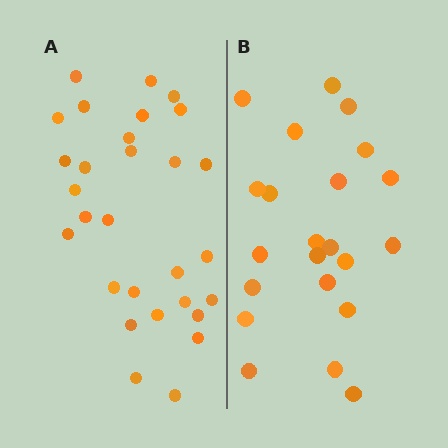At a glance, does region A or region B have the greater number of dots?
Region A (the left region) has more dots.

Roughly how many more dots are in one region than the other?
Region A has roughly 8 or so more dots than region B.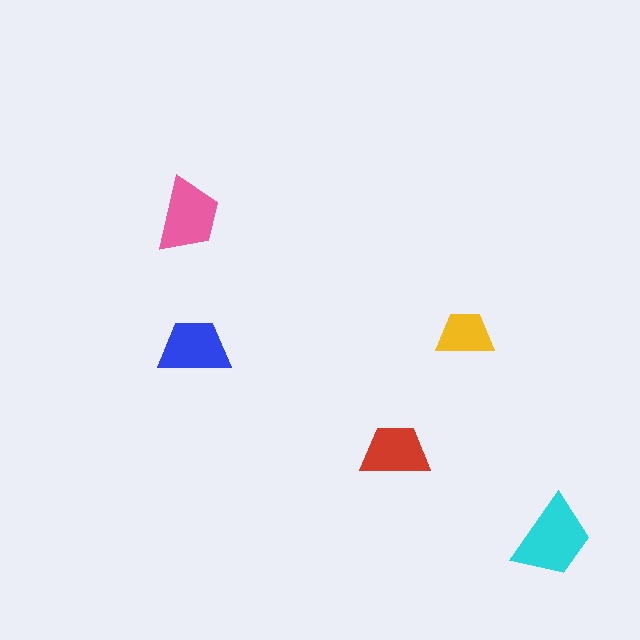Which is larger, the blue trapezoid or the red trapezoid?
The blue one.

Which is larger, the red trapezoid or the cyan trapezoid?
The cyan one.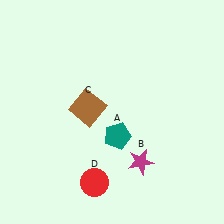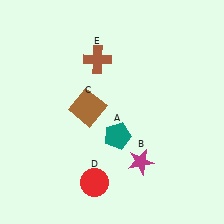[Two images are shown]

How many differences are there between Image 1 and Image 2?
There is 1 difference between the two images.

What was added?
A brown cross (E) was added in Image 2.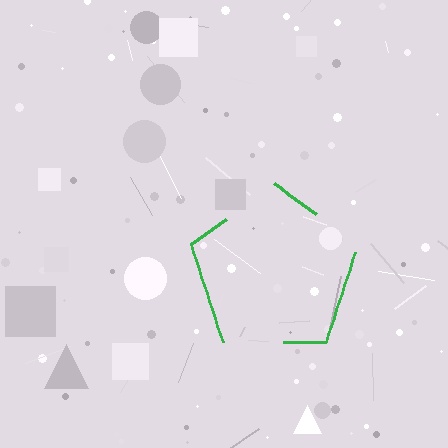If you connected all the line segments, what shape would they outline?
They would outline a pentagon.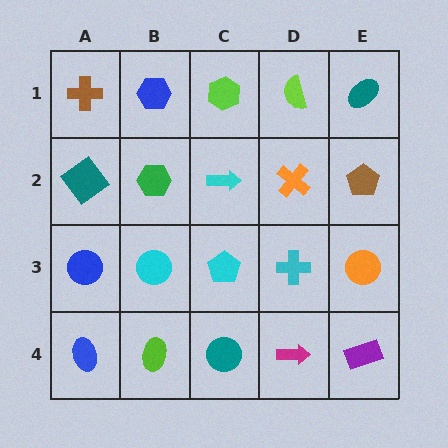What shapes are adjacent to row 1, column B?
A green hexagon (row 2, column B), a brown cross (row 1, column A), a lime hexagon (row 1, column C).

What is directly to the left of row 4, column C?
A lime ellipse.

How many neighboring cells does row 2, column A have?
3.